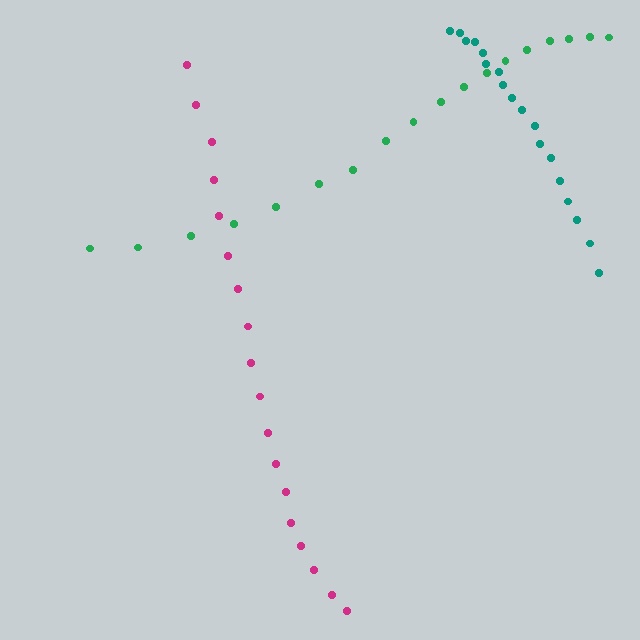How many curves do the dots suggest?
There are 3 distinct paths.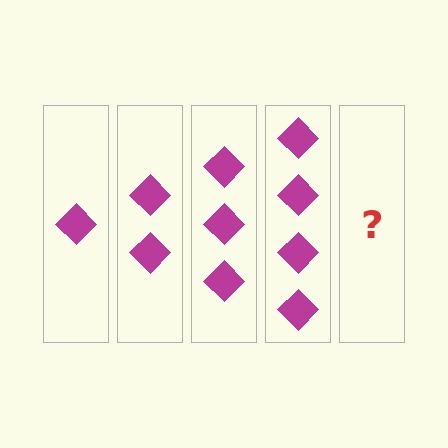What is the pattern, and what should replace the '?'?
The pattern is that each step adds one more diamond. The '?' should be 5 diamonds.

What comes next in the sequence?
The next element should be 5 diamonds.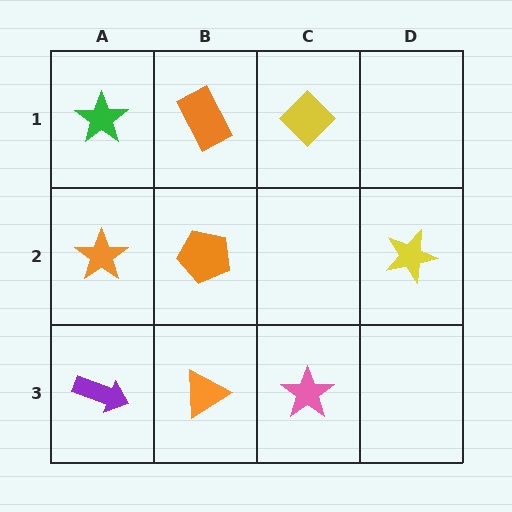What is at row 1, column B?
An orange rectangle.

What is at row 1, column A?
A green star.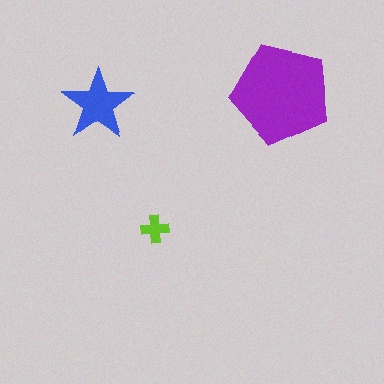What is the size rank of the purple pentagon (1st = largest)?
1st.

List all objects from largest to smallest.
The purple pentagon, the blue star, the lime cross.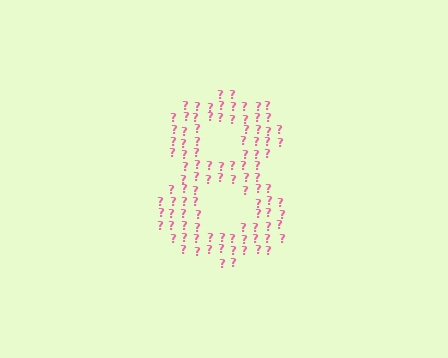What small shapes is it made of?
It is made of small question marks.